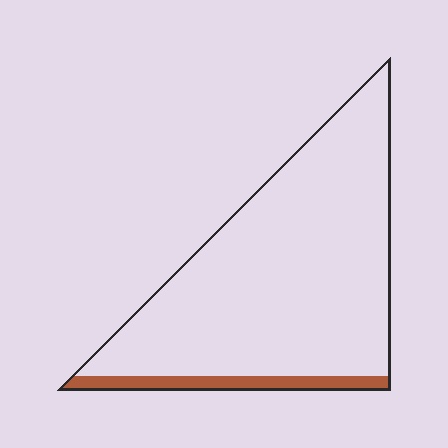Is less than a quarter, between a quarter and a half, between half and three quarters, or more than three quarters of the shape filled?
Less than a quarter.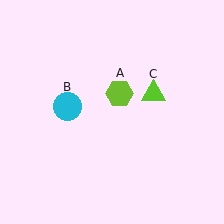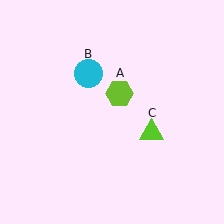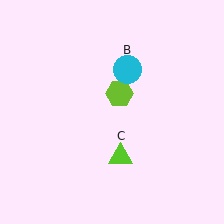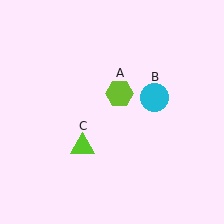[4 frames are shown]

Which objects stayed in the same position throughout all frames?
Lime hexagon (object A) remained stationary.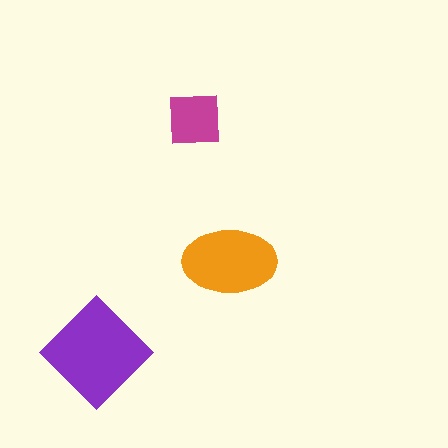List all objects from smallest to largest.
The magenta square, the orange ellipse, the purple diamond.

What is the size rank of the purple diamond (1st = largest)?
1st.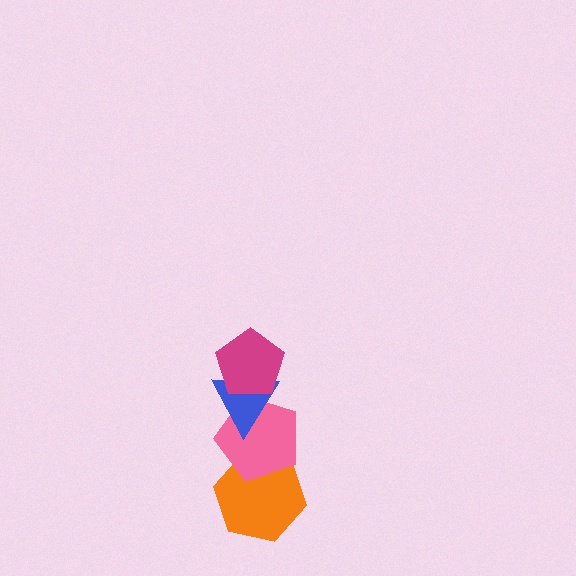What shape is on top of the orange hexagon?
The pink pentagon is on top of the orange hexagon.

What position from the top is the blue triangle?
The blue triangle is 2nd from the top.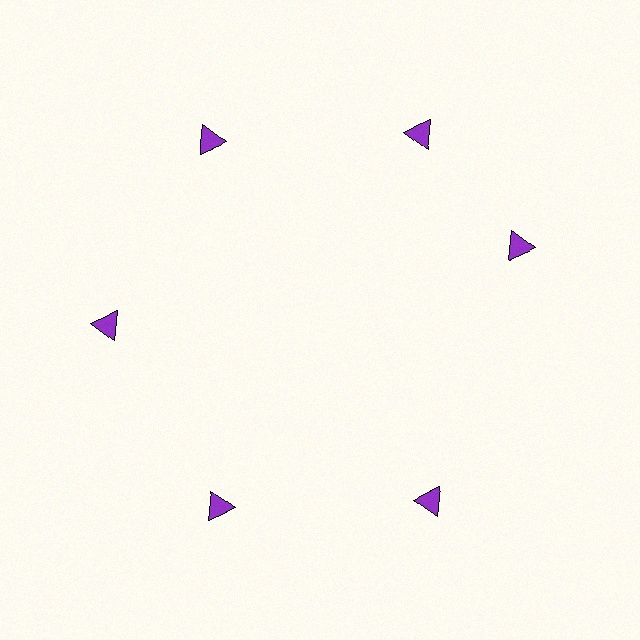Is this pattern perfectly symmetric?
No. The 6 purple triangles are arranged in a ring, but one element near the 3 o'clock position is rotated out of alignment along the ring, breaking the 6-fold rotational symmetry.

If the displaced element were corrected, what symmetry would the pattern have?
It would have 6-fold rotational symmetry — the pattern would map onto itself every 60 degrees.